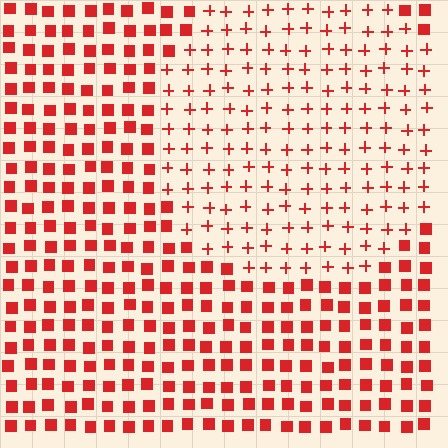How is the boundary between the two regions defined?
The boundary is defined by a change in element shape: plus signs inside vs. squares outside. All elements share the same color and spacing.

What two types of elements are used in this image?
The image uses plus signs inside the circle region and squares outside it.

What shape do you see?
I see a circle.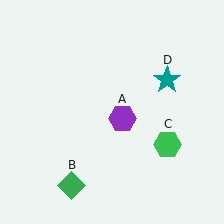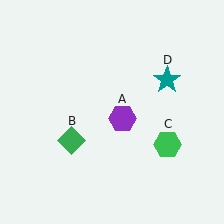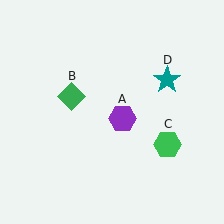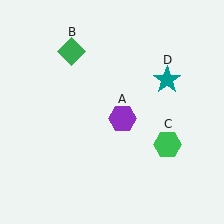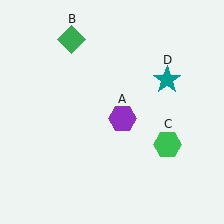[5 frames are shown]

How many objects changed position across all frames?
1 object changed position: green diamond (object B).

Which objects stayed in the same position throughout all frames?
Purple hexagon (object A) and green hexagon (object C) and teal star (object D) remained stationary.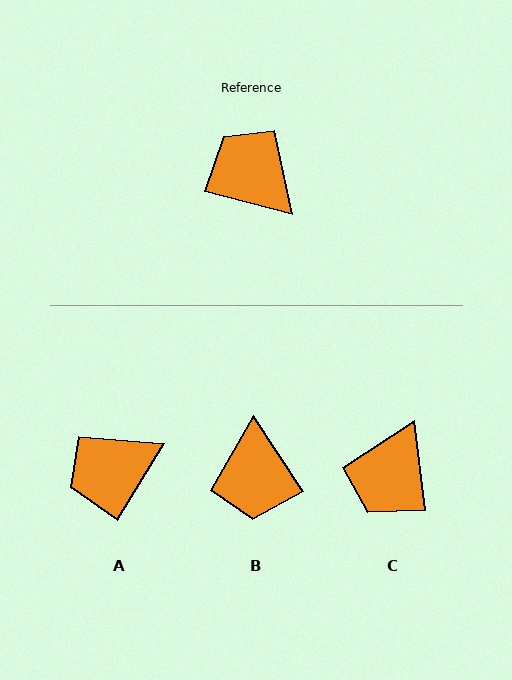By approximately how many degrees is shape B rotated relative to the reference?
Approximately 138 degrees counter-clockwise.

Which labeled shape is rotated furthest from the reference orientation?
B, about 138 degrees away.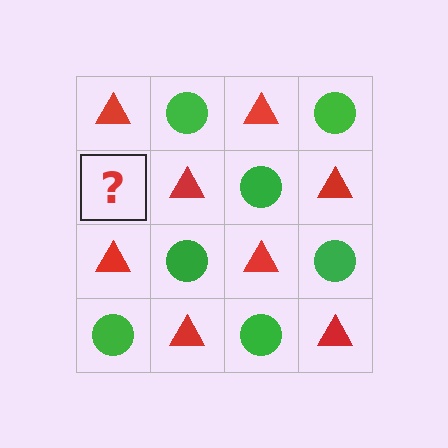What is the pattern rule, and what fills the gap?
The rule is that it alternates red triangle and green circle in a checkerboard pattern. The gap should be filled with a green circle.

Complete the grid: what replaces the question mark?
The question mark should be replaced with a green circle.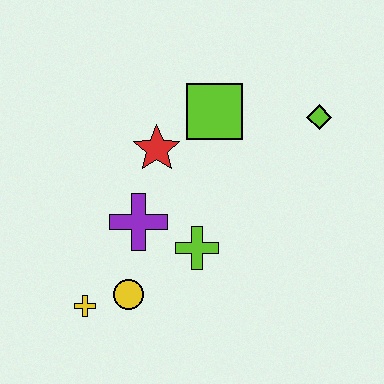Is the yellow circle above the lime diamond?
No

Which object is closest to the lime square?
The red star is closest to the lime square.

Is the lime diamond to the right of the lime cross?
Yes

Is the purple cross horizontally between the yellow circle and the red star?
Yes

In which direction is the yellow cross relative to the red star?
The yellow cross is below the red star.